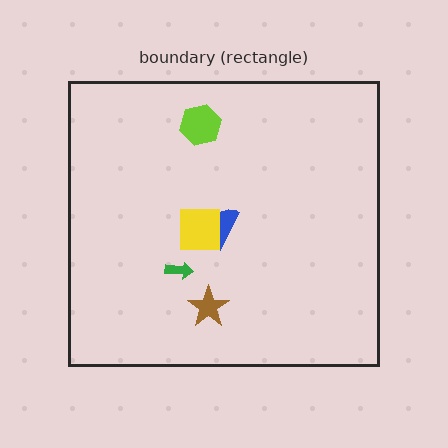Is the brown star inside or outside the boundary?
Inside.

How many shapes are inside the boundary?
5 inside, 0 outside.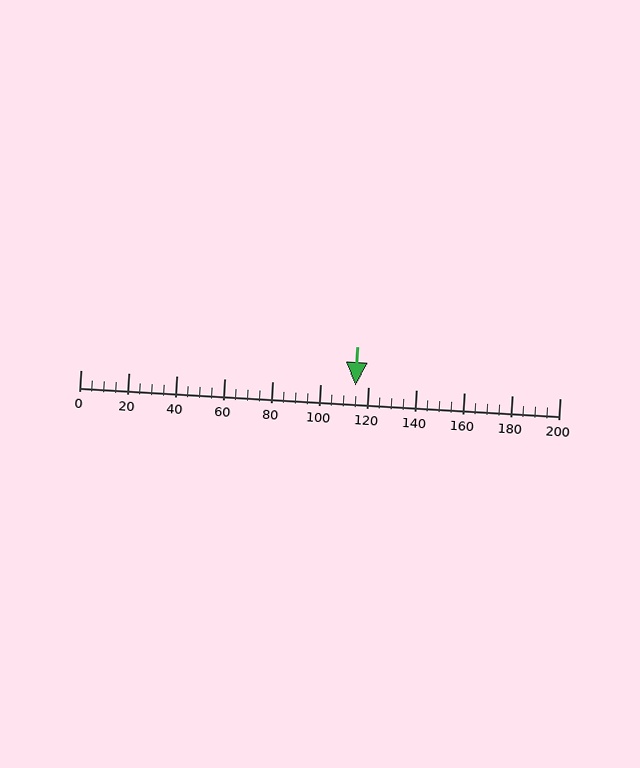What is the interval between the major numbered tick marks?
The major tick marks are spaced 20 units apart.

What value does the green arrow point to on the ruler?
The green arrow points to approximately 115.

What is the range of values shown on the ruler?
The ruler shows values from 0 to 200.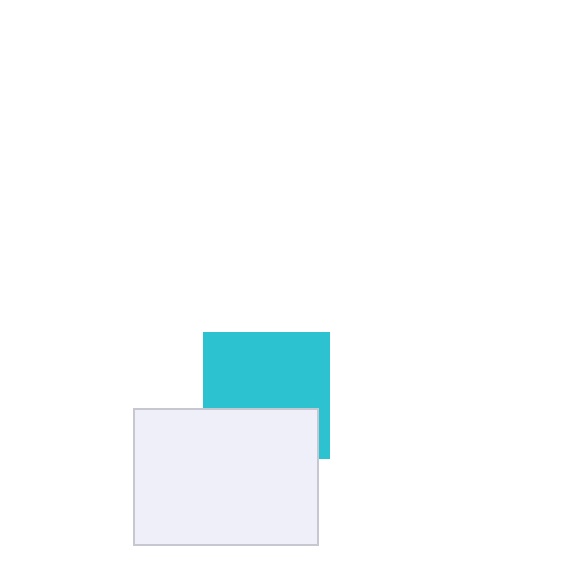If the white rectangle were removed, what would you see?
You would see the complete cyan square.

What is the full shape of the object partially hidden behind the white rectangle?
The partially hidden object is a cyan square.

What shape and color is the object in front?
The object in front is a white rectangle.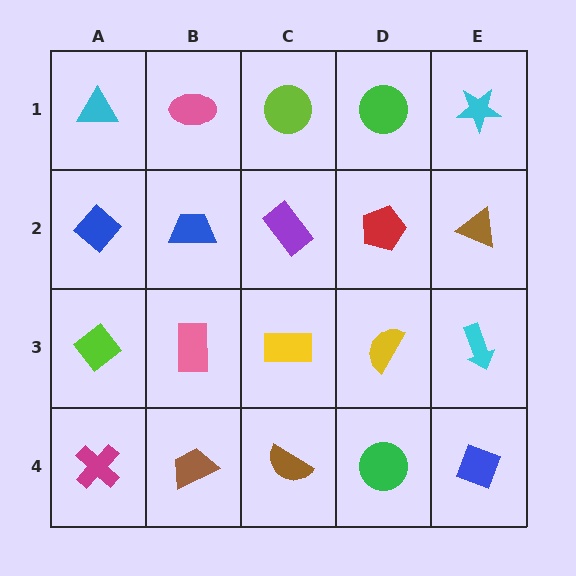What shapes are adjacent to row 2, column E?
A cyan star (row 1, column E), a cyan arrow (row 3, column E), a red pentagon (row 2, column D).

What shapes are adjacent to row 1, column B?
A blue trapezoid (row 2, column B), a cyan triangle (row 1, column A), a lime circle (row 1, column C).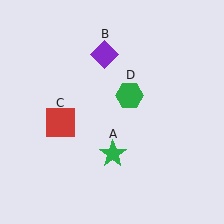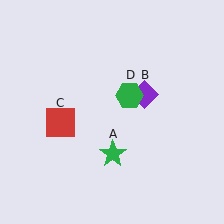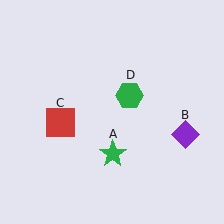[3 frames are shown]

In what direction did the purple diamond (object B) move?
The purple diamond (object B) moved down and to the right.